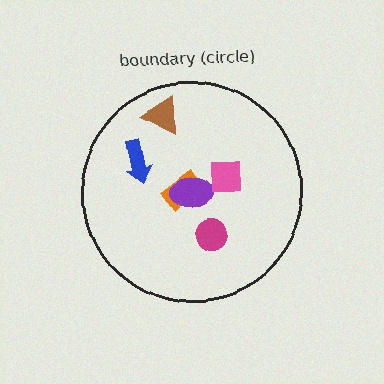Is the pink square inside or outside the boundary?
Inside.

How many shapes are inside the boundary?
6 inside, 0 outside.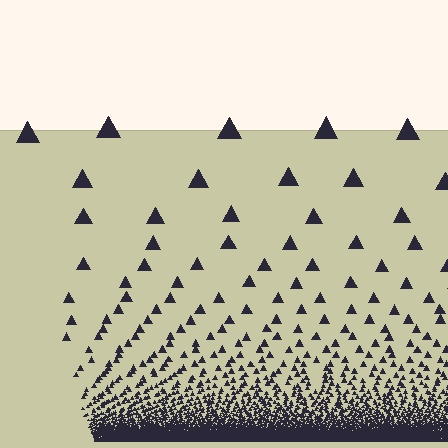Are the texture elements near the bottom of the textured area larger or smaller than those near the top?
Smaller. The gradient is inverted — elements near the bottom are smaller and denser.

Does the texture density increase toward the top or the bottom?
Density increases toward the bottom.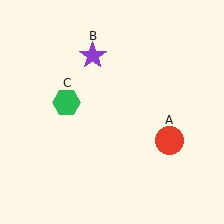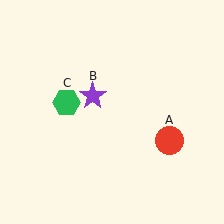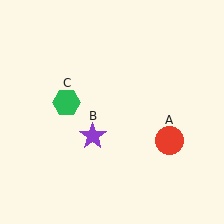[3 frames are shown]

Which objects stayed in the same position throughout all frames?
Red circle (object A) and green hexagon (object C) remained stationary.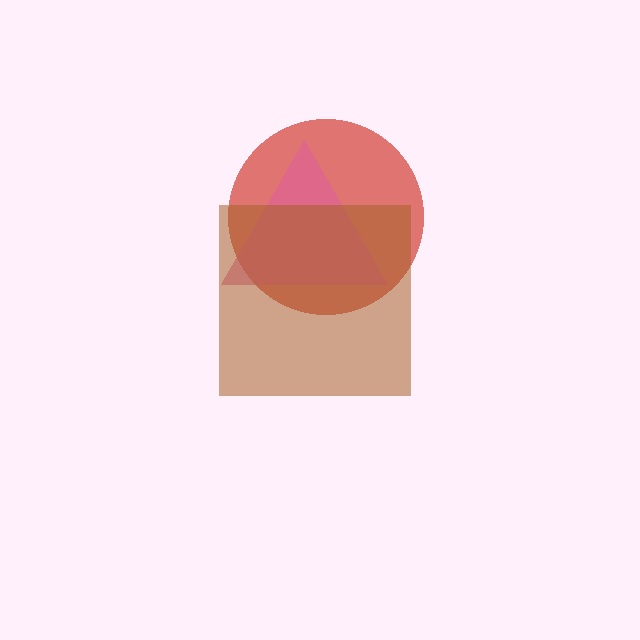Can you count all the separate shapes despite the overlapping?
Yes, there are 3 separate shapes.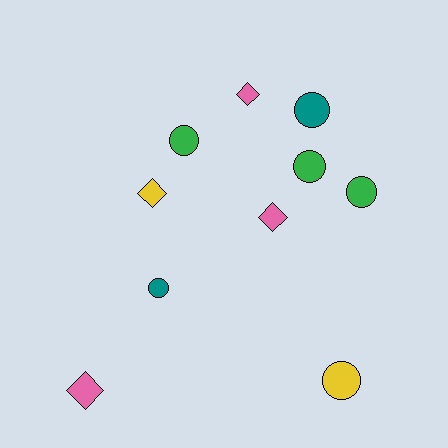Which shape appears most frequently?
Circle, with 6 objects.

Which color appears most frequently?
Green, with 3 objects.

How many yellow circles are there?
There is 1 yellow circle.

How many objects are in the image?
There are 10 objects.